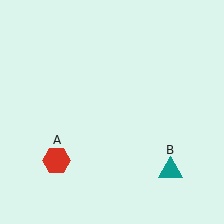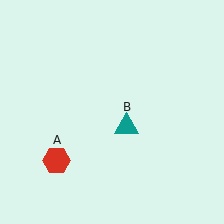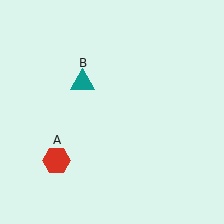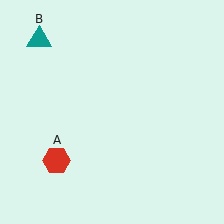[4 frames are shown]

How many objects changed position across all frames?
1 object changed position: teal triangle (object B).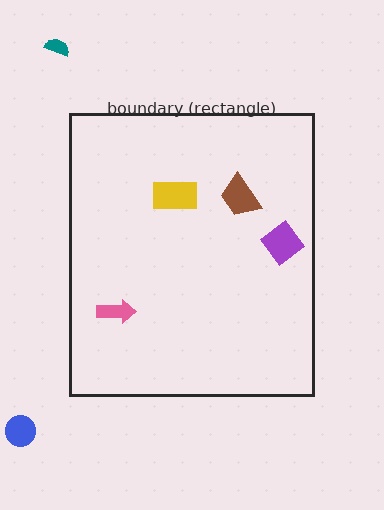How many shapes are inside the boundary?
4 inside, 2 outside.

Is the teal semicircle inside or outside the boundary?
Outside.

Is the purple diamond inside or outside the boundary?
Inside.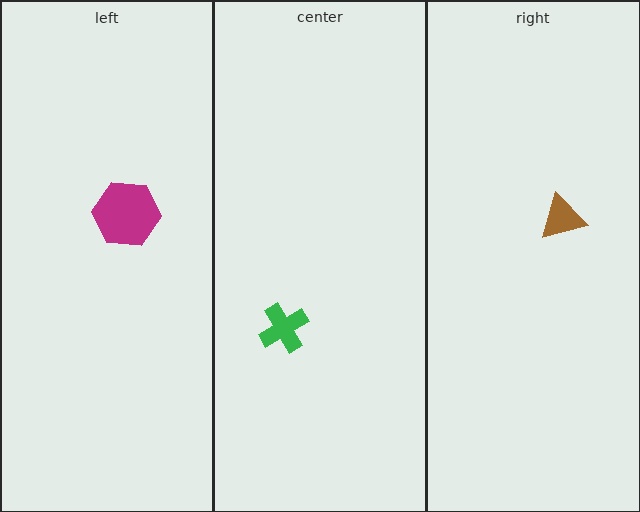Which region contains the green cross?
The center region.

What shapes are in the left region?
The magenta hexagon.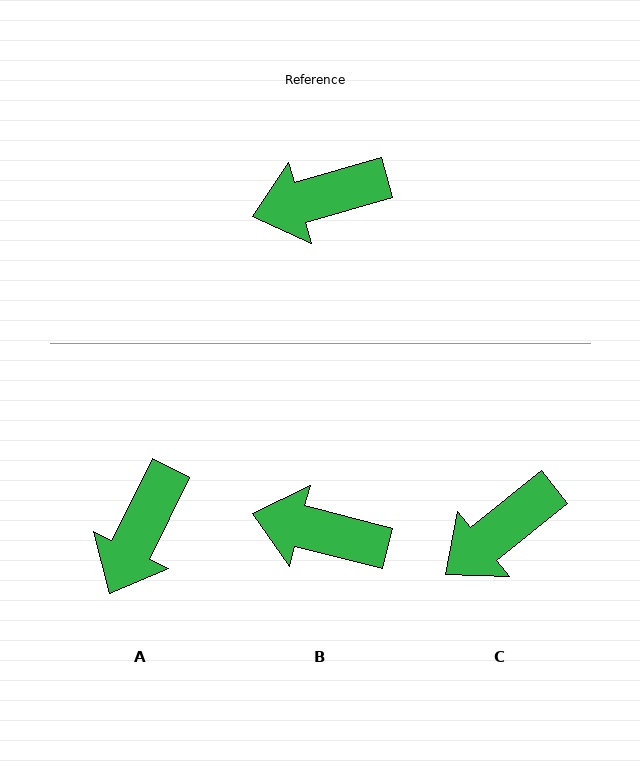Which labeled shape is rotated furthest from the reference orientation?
A, about 48 degrees away.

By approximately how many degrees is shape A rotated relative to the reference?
Approximately 48 degrees counter-clockwise.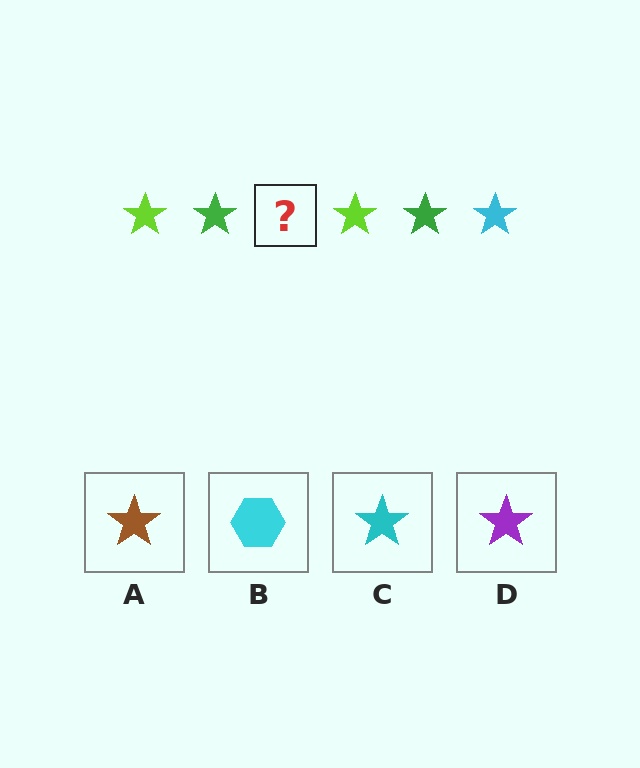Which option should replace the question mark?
Option C.